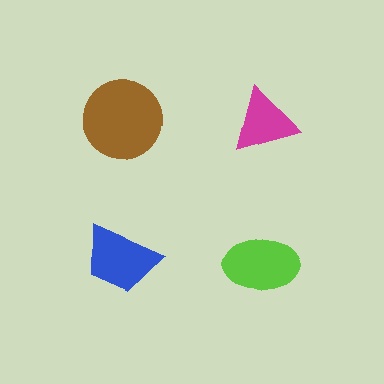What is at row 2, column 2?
A lime ellipse.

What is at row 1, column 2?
A magenta triangle.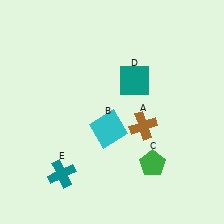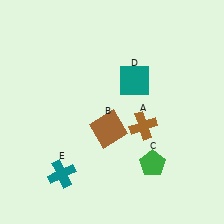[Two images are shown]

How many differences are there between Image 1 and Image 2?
There is 1 difference between the two images.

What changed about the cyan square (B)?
In Image 1, B is cyan. In Image 2, it changed to brown.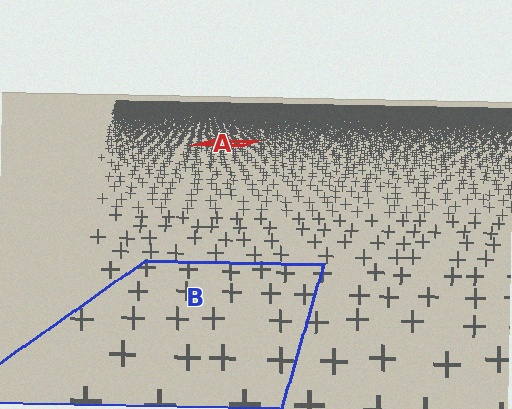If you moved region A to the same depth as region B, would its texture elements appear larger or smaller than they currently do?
They would appear larger. At a closer depth, the same texture elements are projected at a bigger on-screen size.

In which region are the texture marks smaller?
The texture marks are smaller in region A, because it is farther away.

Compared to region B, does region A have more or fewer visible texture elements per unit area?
Region A has more texture elements per unit area — they are packed more densely because it is farther away.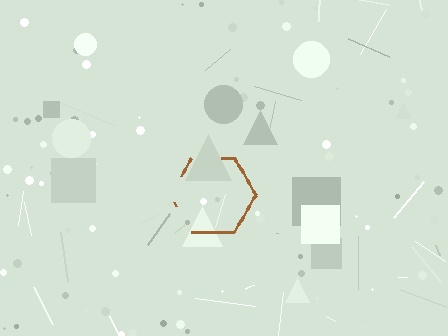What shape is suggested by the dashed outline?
The dashed outline suggests a hexagon.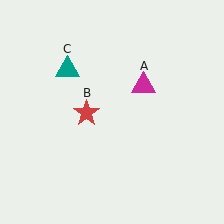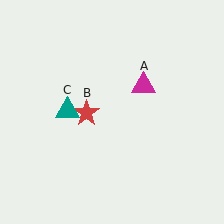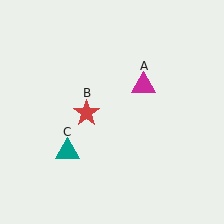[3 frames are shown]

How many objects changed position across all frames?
1 object changed position: teal triangle (object C).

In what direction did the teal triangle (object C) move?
The teal triangle (object C) moved down.